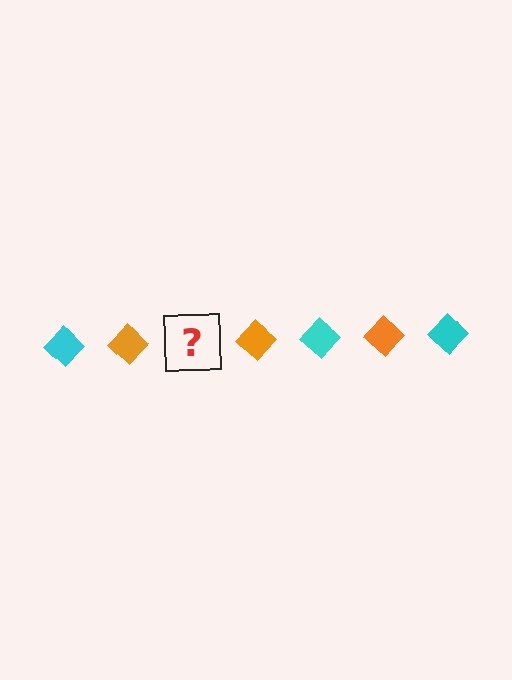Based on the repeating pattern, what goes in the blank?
The blank should be a cyan diamond.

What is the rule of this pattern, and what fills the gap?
The rule is that the pattern cycles through cyan, orange diamonds. The gap should be filled with a cyan diamond.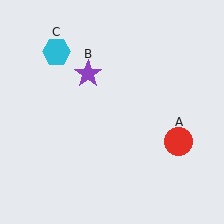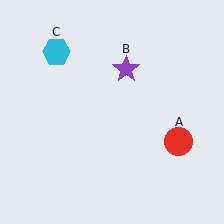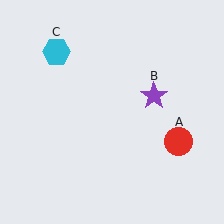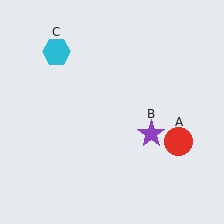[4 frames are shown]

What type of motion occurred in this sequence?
The purple star (object B) rotated clockwise around the center of the scene.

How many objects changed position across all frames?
1 object changed position: purple star (object B).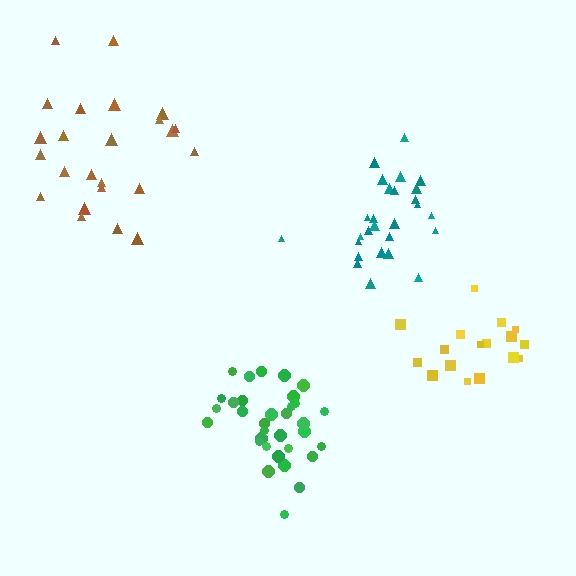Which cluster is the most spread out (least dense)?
Brown.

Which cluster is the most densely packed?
Green.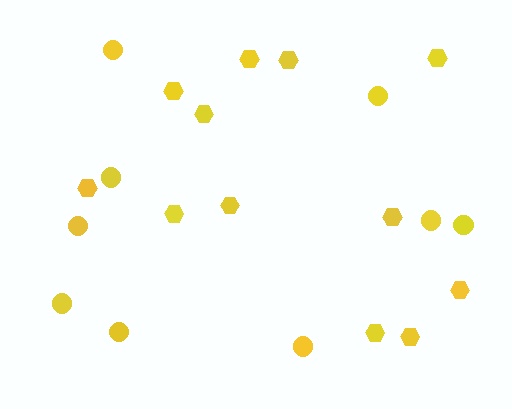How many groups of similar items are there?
There are 2 groups: one group of circles (9) and one group of hexagons (12).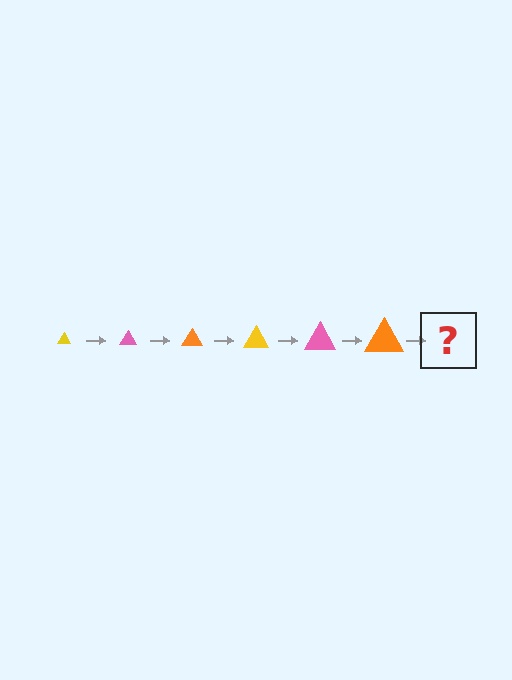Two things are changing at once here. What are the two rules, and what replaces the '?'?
The two rules are that the triangle grows larger each step and the color cycles through yellow, pink, and orange. The '?' should be a yellow triangle, larger than the previous one.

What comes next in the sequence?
The next element should be a yellow triangle, larger than the previous one.